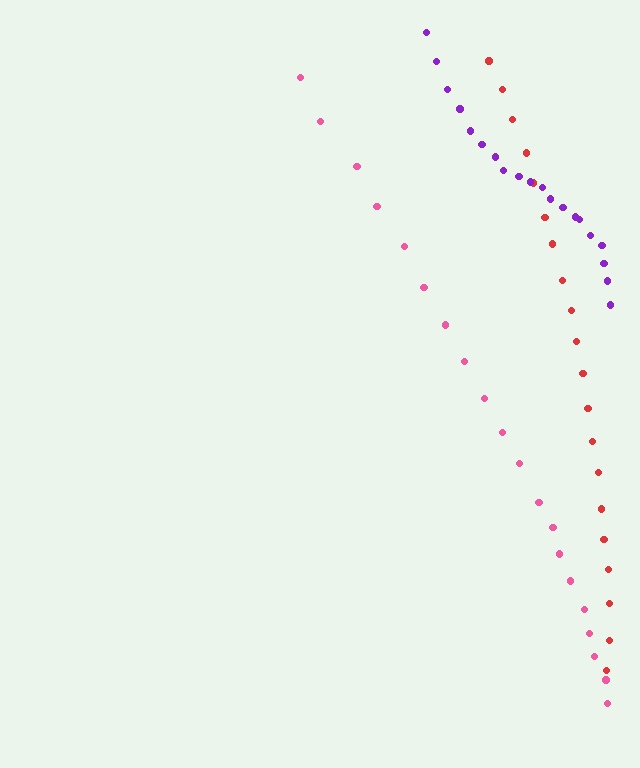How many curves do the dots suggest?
There are 3 distinct paths.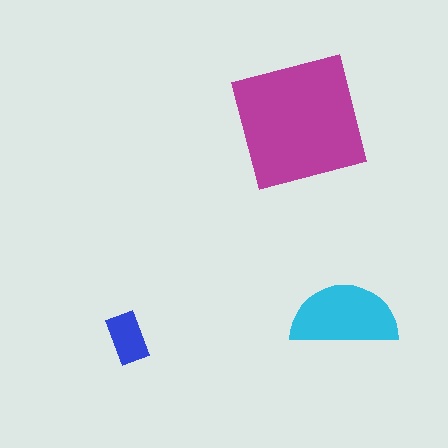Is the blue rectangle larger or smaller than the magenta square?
Smaller.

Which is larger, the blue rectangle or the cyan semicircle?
The cyan semicircle.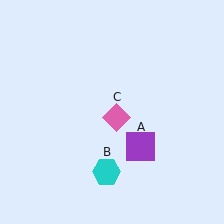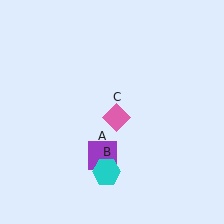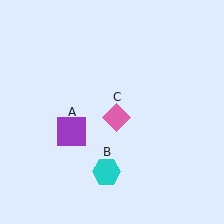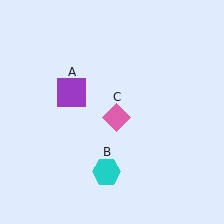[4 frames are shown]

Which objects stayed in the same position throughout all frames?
Cyan hexagon (object B) and pink diamond (object C) remained stationary.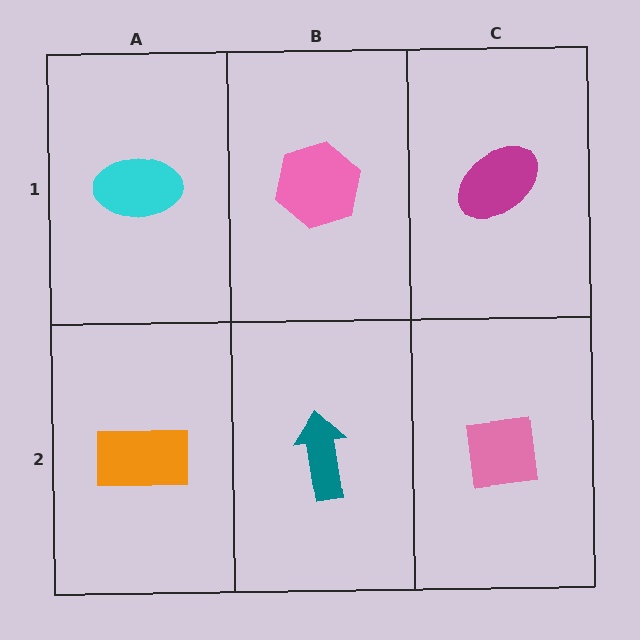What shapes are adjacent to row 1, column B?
A teal arrow (row 2, column B), a cyan ellipse (row 1, column A), a magenta ellipse (row 1, column C).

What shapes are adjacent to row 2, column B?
A pink hexagon (row 1, column B), an orange rectangle (row 2, column A), a pink square (row 2, column C).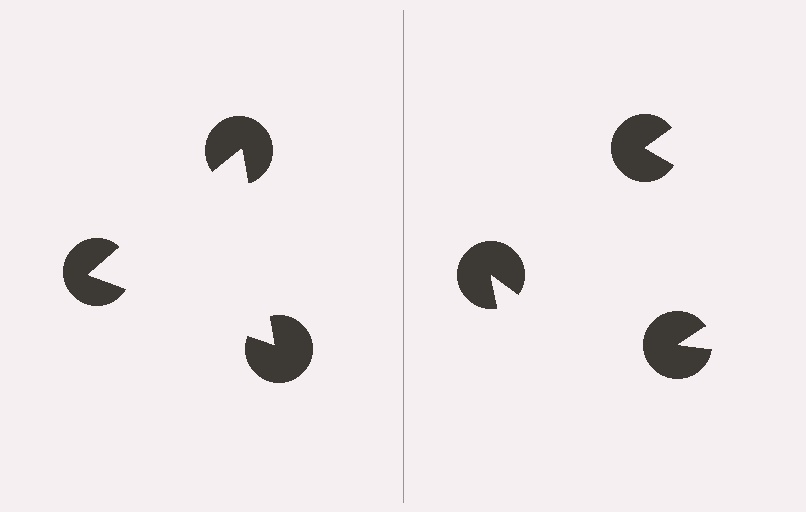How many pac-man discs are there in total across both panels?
6 — 3 on each side.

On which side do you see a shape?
An illusory triangle appears on the left side. On the right side the wedge cuts are rotated, so no coherent shape forms.